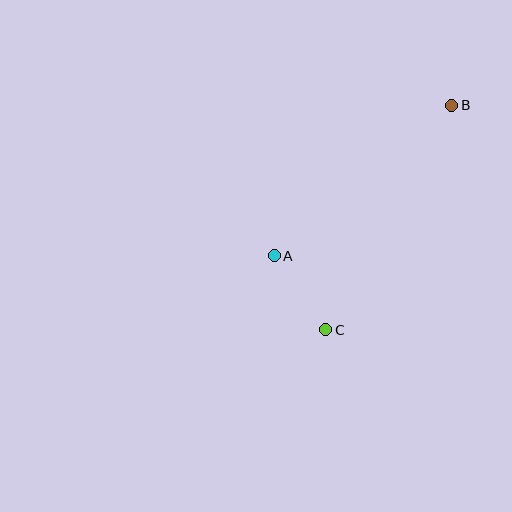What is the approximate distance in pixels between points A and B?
The distance between A and B is approximately 233 pixels.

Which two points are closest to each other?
Points A and C are closest to each other.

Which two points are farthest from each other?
Points B and C are farthest from each other.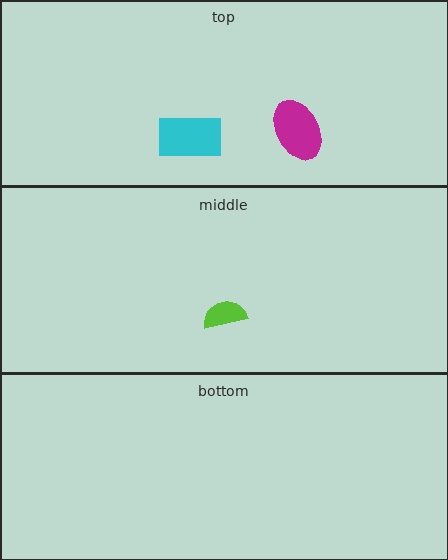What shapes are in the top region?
The cyan rectangle, the magenta ellipse.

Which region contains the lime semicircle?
The middle region.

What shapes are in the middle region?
The lime semicircle.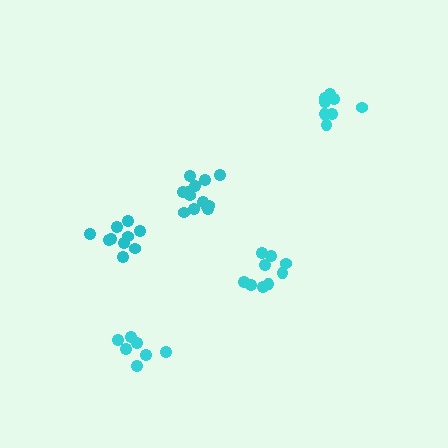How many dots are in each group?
Group 1: 13 dots, Group 2: 7 dots, Group 3: 8 dots, Group 4: 9 dots, Group 5: 10 dots (47 total).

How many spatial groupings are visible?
There are 5 spatial groupings.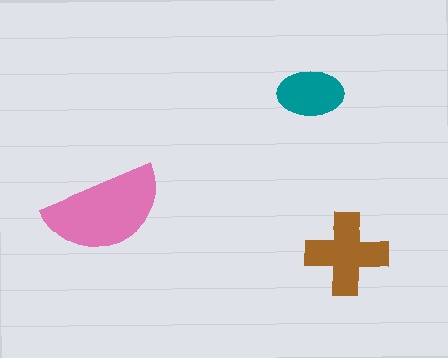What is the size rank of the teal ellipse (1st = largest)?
3rd.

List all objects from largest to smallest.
The pink semicircle, the brown cross, the teal ellipse.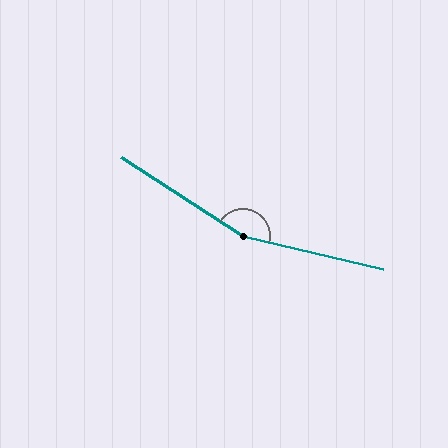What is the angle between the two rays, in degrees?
Approximately 161 degrees.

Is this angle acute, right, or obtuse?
It is obtuse.